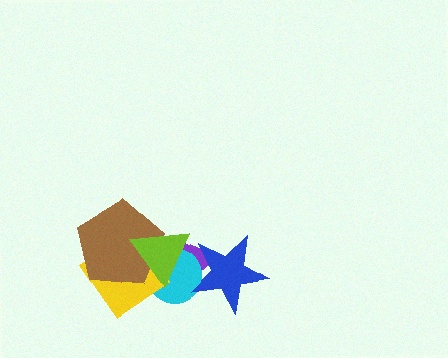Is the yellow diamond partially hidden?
Yes, it is partially covered by another shape.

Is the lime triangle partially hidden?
No, no other shape covers it.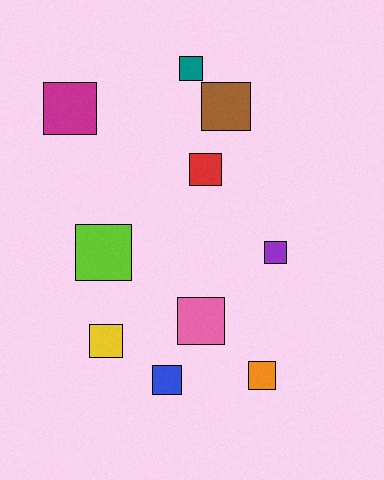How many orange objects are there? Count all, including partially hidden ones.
There is 1 orange object.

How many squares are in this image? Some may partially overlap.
There are 10 squares.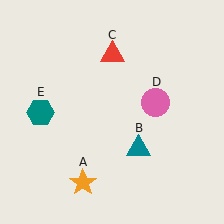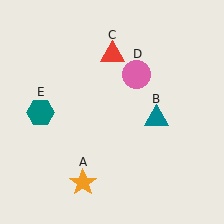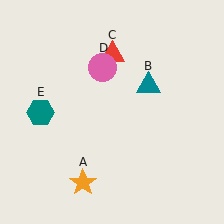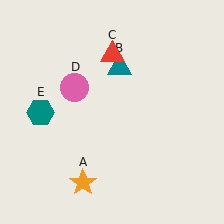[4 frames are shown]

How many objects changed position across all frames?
2 objects changed position: teal triangle (object B), pink circle (object D).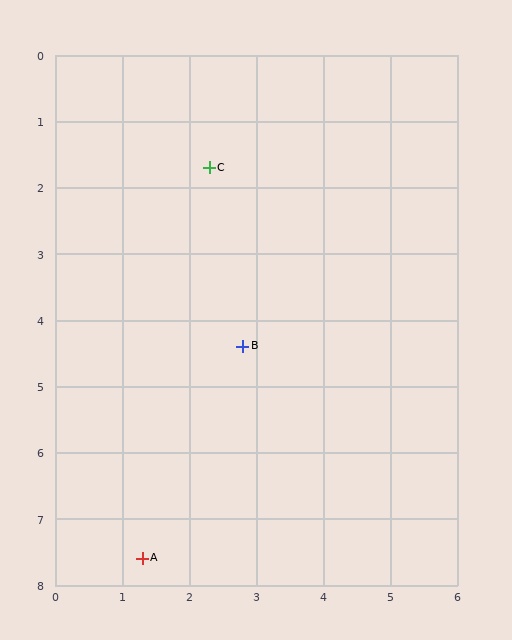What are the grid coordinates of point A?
Point A is at approximately (1.3, 7.6).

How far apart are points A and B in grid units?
Points A and B are about 3.5 grid units apart.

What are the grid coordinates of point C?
Point C is at approximately (2.3, 1.7).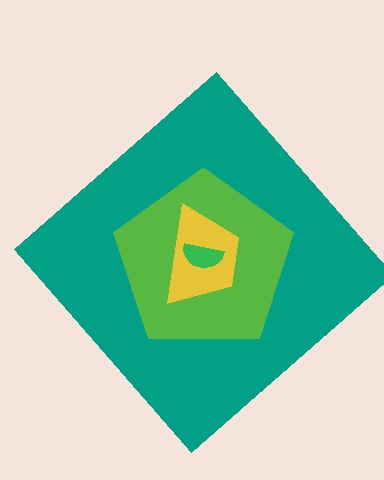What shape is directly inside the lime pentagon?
The yellow trapezoid.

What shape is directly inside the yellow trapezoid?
The green semicircle.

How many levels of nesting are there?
4.